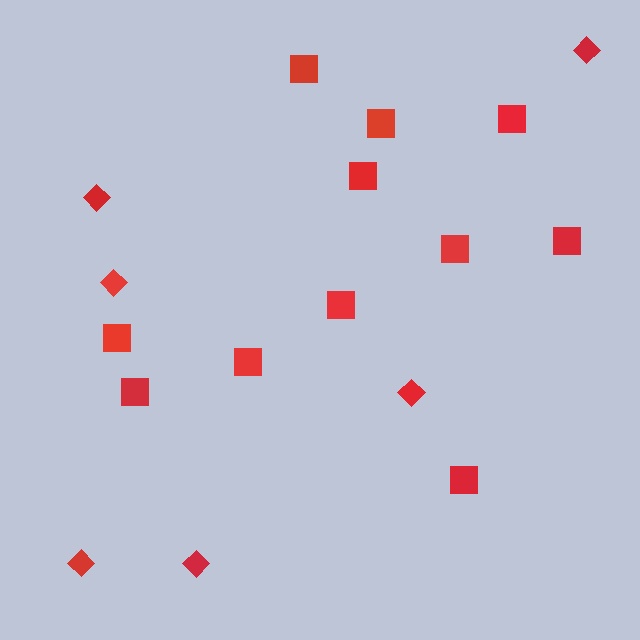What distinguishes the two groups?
There are 2 groups: one group of squares (11) and one group of diamonds (6).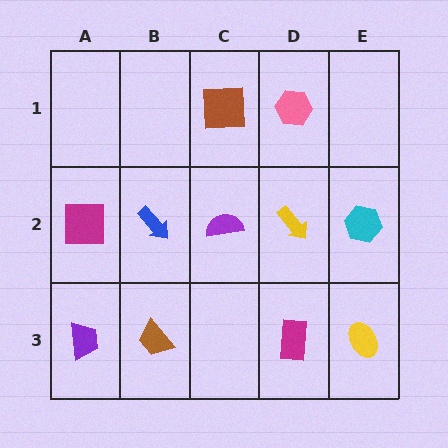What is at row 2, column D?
A yellow arrow.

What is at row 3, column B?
A brown trapezoid.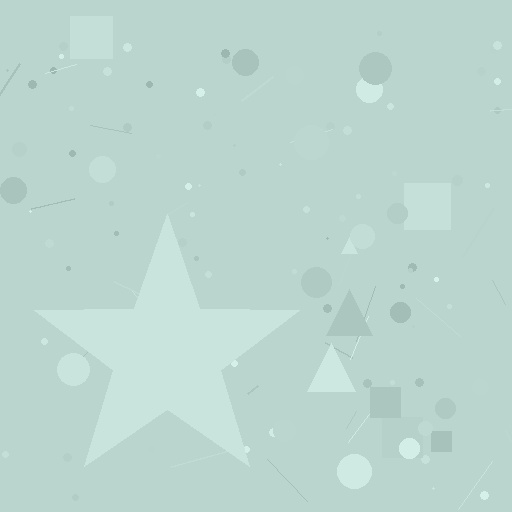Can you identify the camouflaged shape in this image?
The camouflaged shape is a star.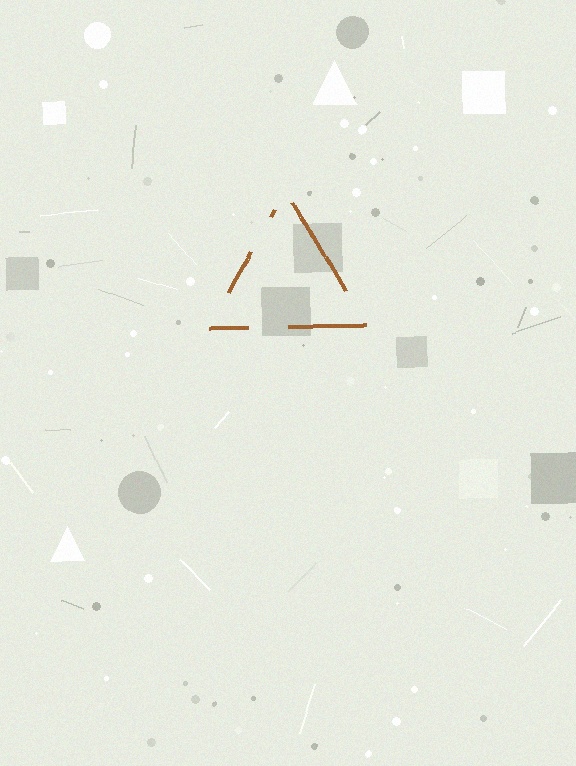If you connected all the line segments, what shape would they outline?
They would outline a triangle.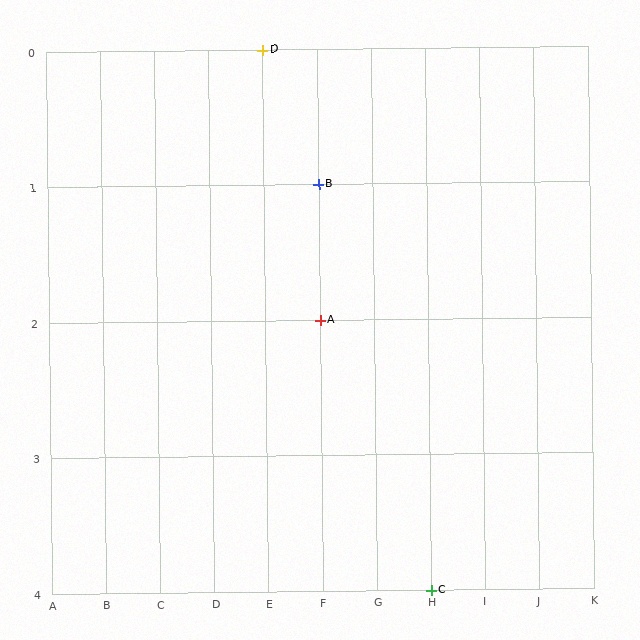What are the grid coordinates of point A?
Point A is at grid coordinates (F, 2).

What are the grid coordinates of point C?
Point C is at grid coordinates (H, 4).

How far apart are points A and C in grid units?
Points A and C are 2 columns and 2 rows apart (about 2.8 grid units diagonally).